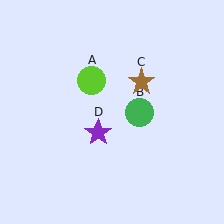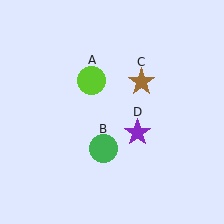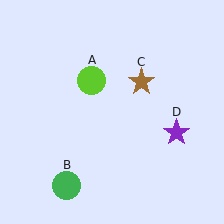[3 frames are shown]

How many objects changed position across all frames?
2 objects changed position: green circle (object B), purple star (object D).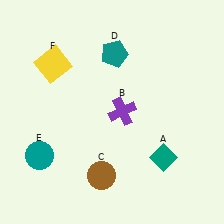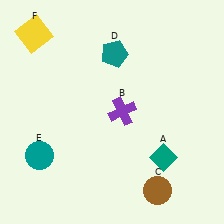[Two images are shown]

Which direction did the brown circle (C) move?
The brown circle (C) moved right.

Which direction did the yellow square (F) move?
The yellow square (F) moved up.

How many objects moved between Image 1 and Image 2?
2 objects moved between the two images.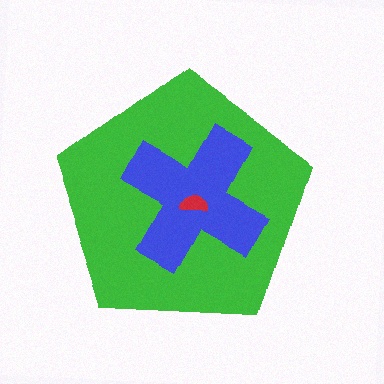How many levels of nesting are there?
3.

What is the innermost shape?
The red semicircle.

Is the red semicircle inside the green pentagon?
Yes.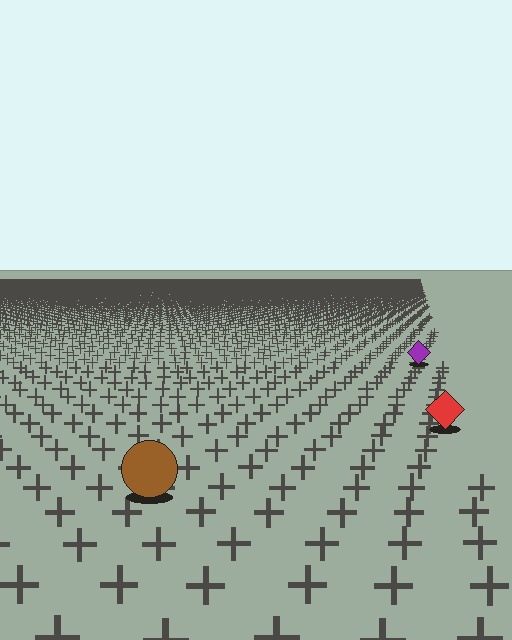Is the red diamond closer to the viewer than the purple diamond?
Yes. The red diamond is closer — you can tell from the texture gradient: the ground texture is coarser near it.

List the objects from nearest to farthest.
From nearest to farthest: the brown circle, the red diamond, the purple diamond.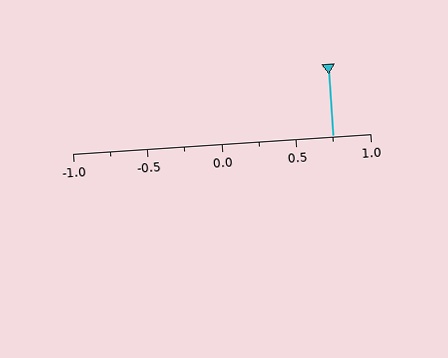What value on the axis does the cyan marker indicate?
The marker indicates approximately 0.75.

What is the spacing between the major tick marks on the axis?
The major ticks are spaced 0.5 apart.